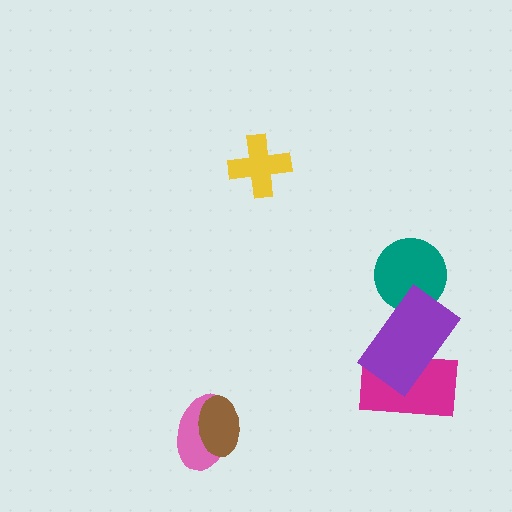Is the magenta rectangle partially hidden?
Yes, it is partially covered by another shape.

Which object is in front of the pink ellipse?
The brown ellipse is in front of the pink ellipse.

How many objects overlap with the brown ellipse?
1 object overlaps with the brown ellipse.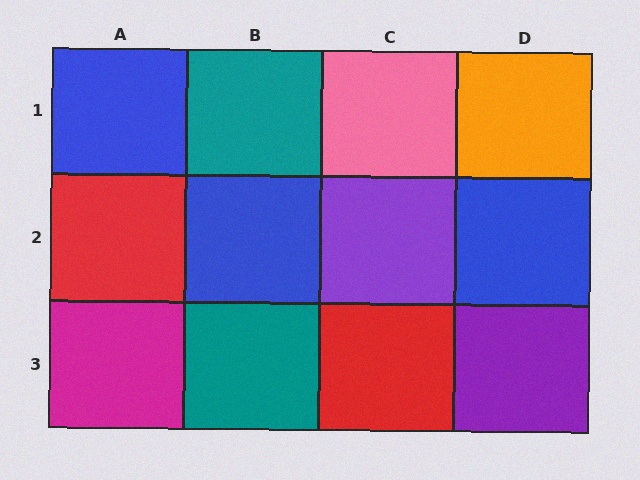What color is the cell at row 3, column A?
Magenta.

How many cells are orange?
1 cell is orange.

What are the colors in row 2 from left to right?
Red, blue, purple, blue.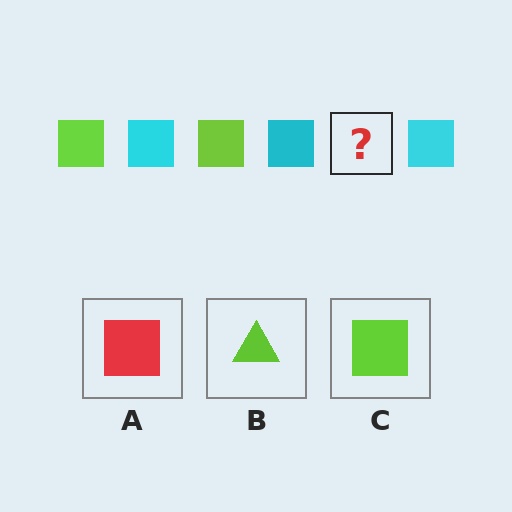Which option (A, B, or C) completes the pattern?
C.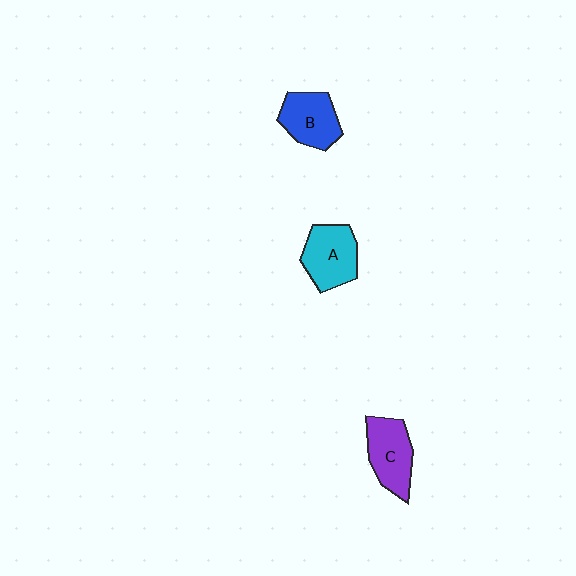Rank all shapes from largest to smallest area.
From largest to smallest: A (cyan), C (purple), B (blue).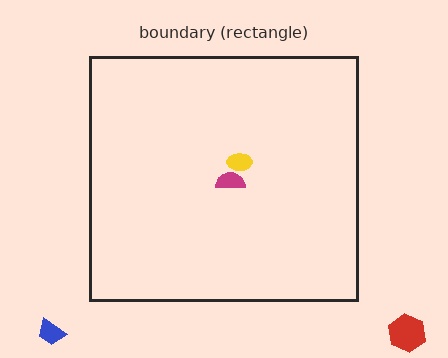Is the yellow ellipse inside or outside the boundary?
Inside.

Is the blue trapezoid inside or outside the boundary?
Outside.